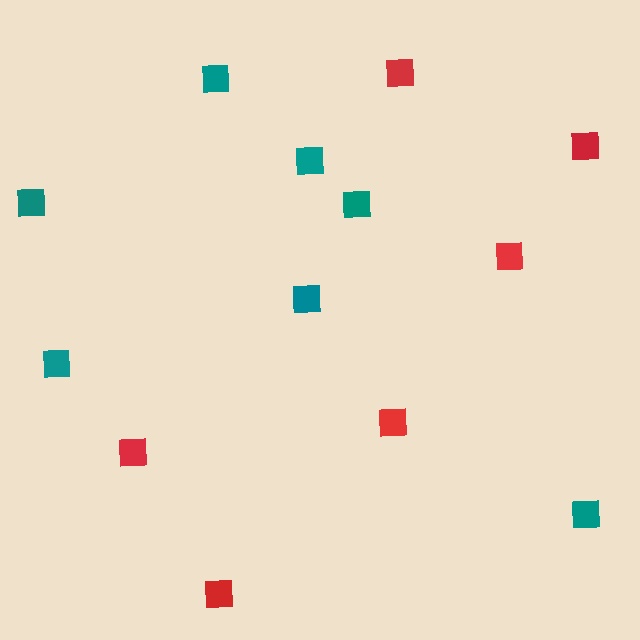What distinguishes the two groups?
There are 2 groups: one group of teal squares (7) and one group of red squares (6).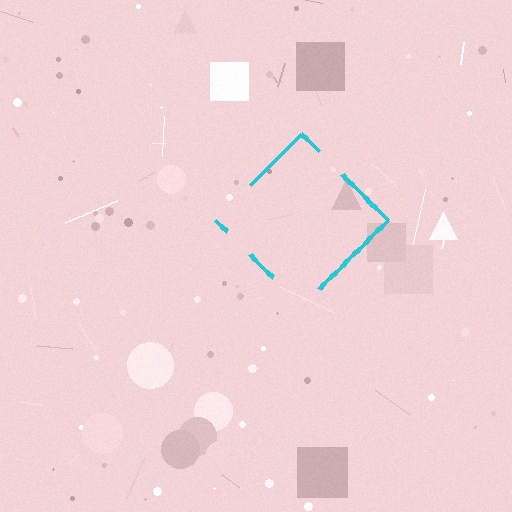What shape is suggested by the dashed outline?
The dashed outline suggests a diamond.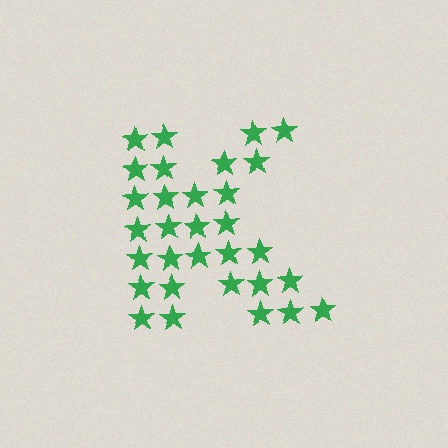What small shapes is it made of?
It is made of small stars.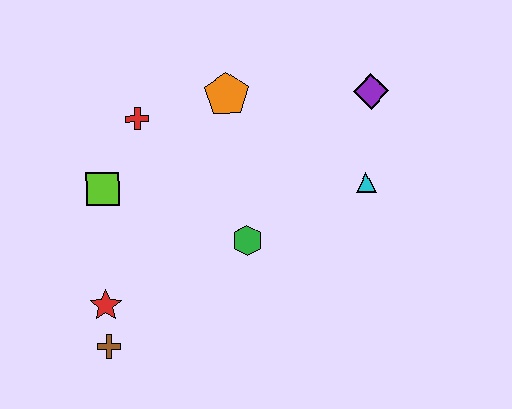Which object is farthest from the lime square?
The purple diamond is farthest from the lime square.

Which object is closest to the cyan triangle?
The purple diamond is closest to the cyan triangle.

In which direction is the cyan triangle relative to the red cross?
The cyan triangle is to the right of the red cross.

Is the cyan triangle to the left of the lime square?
No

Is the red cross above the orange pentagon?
No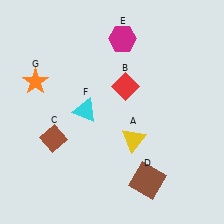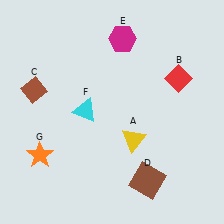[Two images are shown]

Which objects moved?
The objects that moved are: the red diamond (B), the brown diamond (C), the orange star (G).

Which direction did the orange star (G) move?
The orange star (G) moved down.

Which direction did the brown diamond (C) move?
The brown diamond (C) moved up.